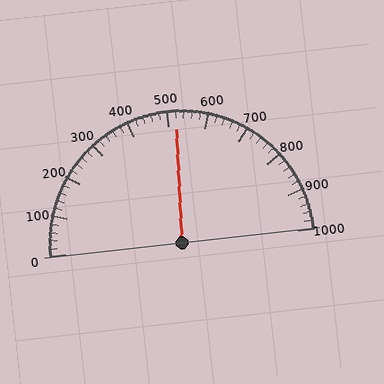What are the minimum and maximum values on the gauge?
The gauge ranges from 0 to 1000.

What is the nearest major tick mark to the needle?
The nearest major tick mark is 500.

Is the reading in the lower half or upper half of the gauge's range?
The reading is in the upper half of the range (0 to 1000).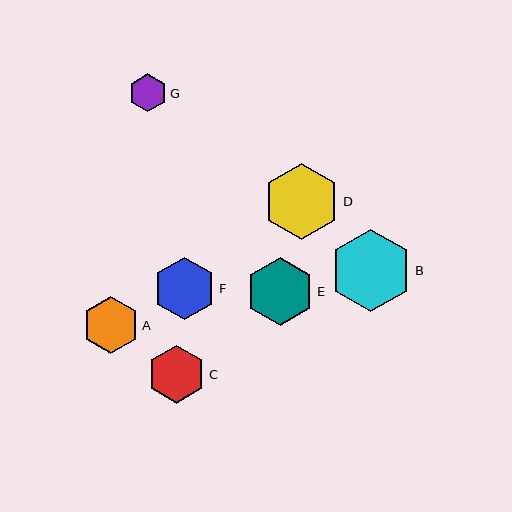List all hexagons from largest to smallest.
From largest to smallest: B, D, E, F, C, A, G.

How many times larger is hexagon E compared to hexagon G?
Hexagon E is approximately 1.8 times the size of hexagon G.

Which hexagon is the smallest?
Hexagon G is the smallest with a size of approximately 38 pixels.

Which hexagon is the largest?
Hexagon B is the largest with a size of approximately 83 pixels.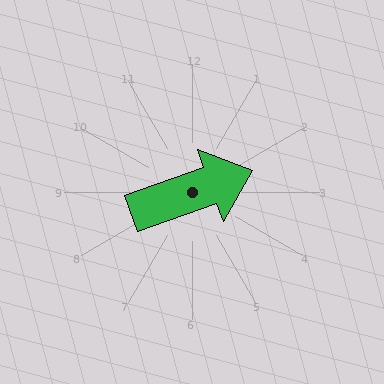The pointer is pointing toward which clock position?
Roughly 2 o'clock.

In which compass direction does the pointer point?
East.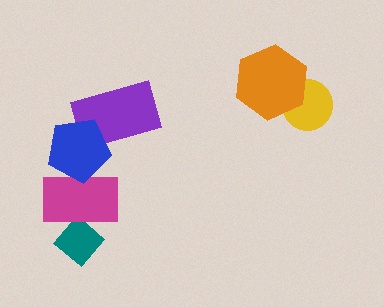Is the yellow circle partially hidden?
Yes, it is partially covered by another shape.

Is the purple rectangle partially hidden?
Yes, it is partially covered by another shape.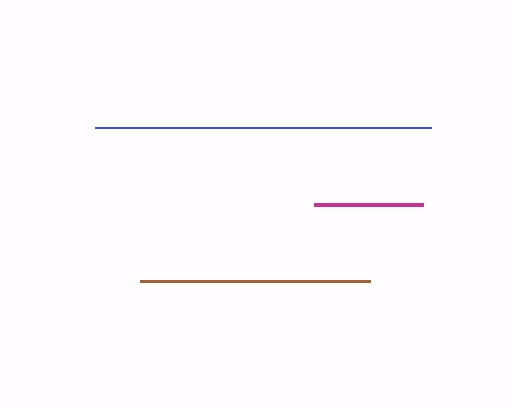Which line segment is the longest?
The blue line is the longest at approximately 336 pixels.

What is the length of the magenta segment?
The magenta segment is approximately 108 pixels long.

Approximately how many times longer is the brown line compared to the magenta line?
The brown line is approximately 2.1 times the length of the magenta line.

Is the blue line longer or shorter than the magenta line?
The blue line is longer than the magenta line.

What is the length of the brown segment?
The brown segment is approximately 230 pixels long.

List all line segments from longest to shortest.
From longest to shortest: blue, brown, magenta.